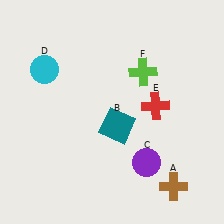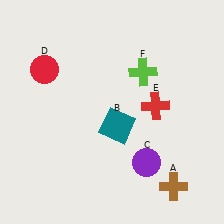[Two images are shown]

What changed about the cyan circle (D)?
In Image 1, D is cyan. In Image 2, it changed to red.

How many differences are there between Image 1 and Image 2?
There is 1 difference between the two images.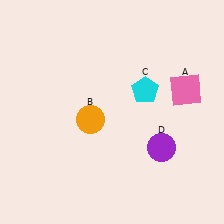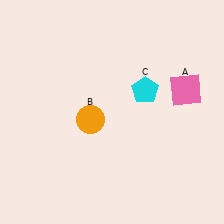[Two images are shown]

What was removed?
The purple circle (D) was removed in Image 2.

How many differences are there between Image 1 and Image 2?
There is 1 difference between the two images.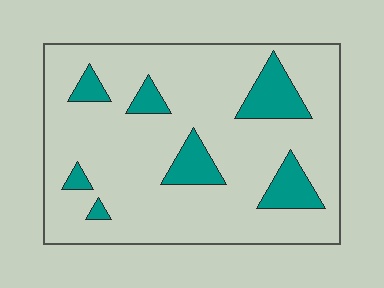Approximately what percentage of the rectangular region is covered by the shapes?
Approximately 15%.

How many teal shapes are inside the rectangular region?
7.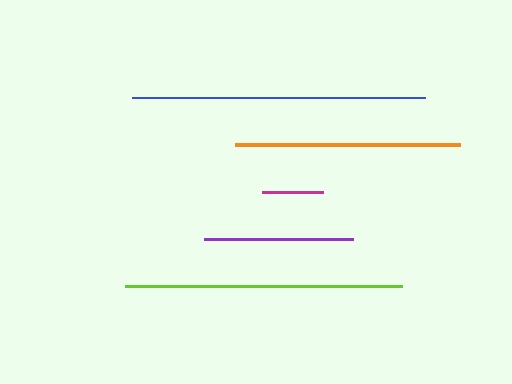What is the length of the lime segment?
The lime segment is approximately 277 pixels long.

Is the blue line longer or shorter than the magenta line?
The blue line is longer than the magenta line.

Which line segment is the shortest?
The magenta line is the shortest at approximately 61 pixels.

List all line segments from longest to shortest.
From longest to shortest: blue, lime, orange, purple, magenta.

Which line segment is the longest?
The blue line is the longest at approximately 293 pixels.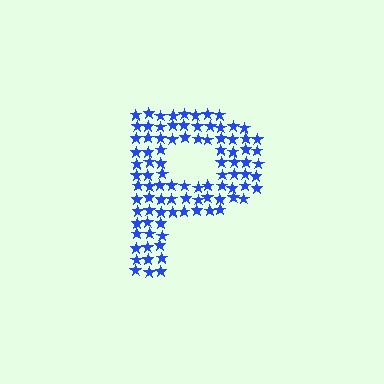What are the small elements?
The small elements are stars.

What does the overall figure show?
The overall figure shows the letter P.